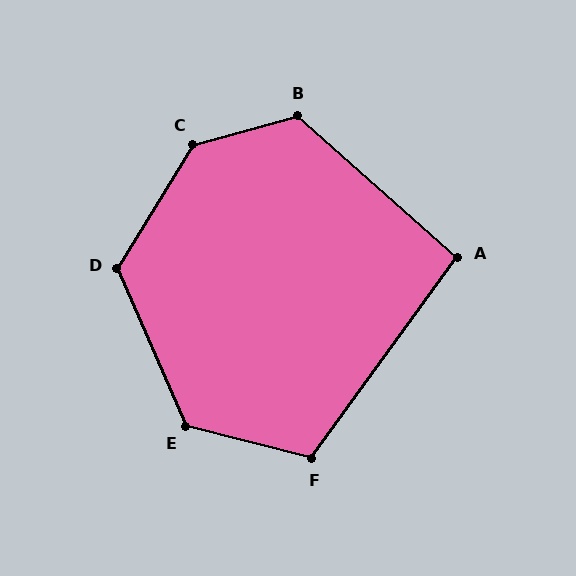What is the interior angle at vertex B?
Approximately 123 degrees (obtuse).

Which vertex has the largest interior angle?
C, at approximately 137 degrees.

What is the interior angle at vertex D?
Approximately 125 degrees (obtuse).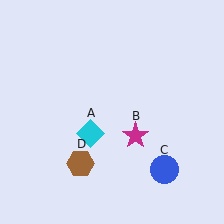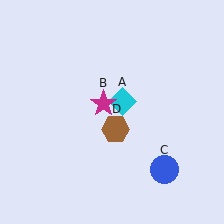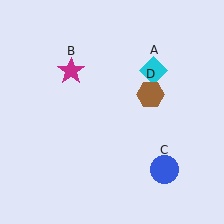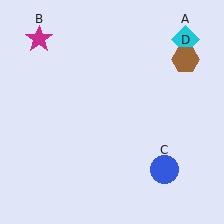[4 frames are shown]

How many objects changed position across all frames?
3 objects changed position: cyan diamond (object A), magenta star (object B), brown hexagon (object D).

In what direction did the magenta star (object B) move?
The magenta star (object B) moved up and to the left.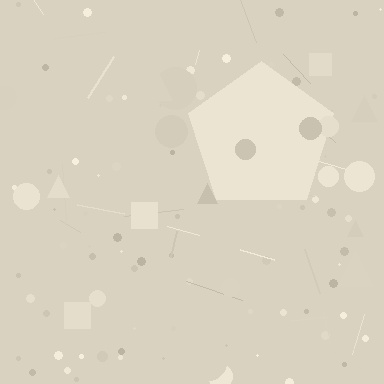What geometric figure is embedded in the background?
A pentagon is embedded in the background.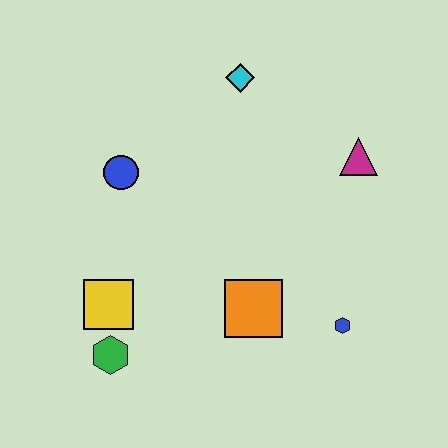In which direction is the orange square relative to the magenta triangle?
The orange square is below the magenta triangle.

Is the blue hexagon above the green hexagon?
Yes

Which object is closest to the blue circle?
The yellow square is closest to the blue circle.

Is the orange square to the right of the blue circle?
Yes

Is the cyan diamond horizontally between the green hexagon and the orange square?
Yes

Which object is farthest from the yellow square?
The magenta triangle is farthest from the yellow square.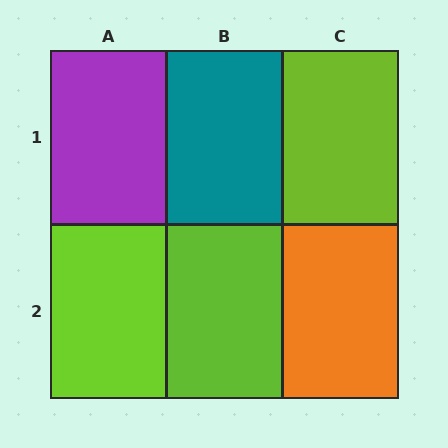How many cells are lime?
3 cells are lime.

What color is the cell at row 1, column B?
Teal.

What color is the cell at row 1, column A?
Purple.